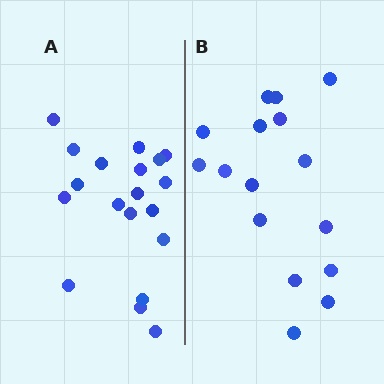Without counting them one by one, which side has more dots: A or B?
Region A (the left region) has more dots.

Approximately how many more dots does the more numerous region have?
Region A has just a few more — roughly 2 or 3 more dots than region B.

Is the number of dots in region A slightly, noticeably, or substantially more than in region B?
Region A has only slightly more — the two regions are fairly close. The ratio is roughly 1.2 to 1.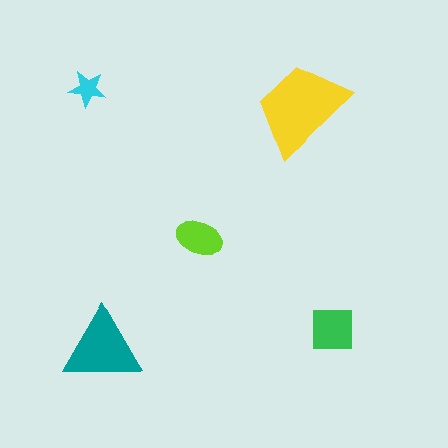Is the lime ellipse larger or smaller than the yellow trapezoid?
Smaller.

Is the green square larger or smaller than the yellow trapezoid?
Smaller.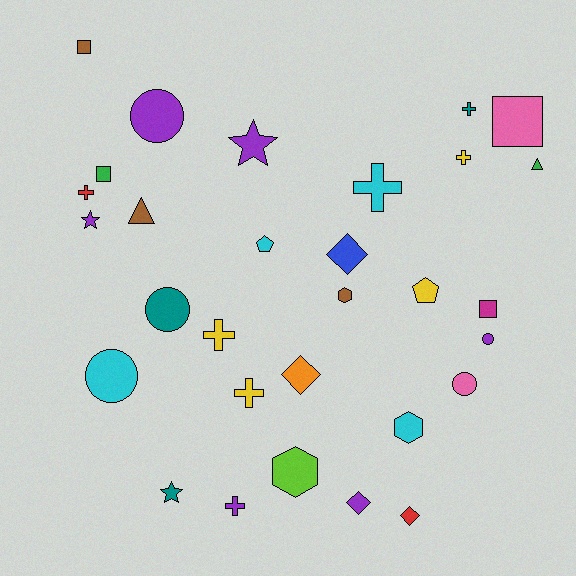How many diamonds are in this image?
There are 4 diamonds.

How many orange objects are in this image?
There is 1 orange object.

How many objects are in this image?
There are 30 objects.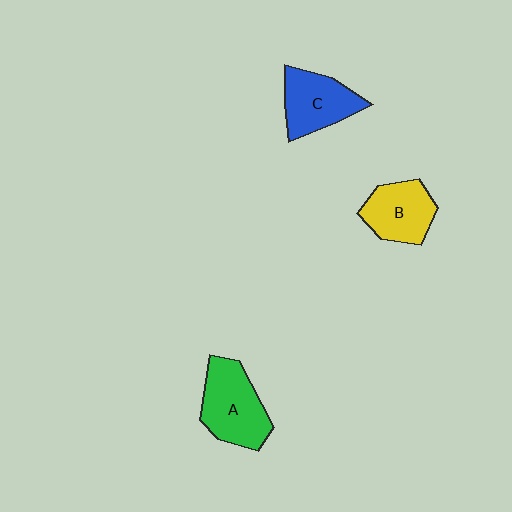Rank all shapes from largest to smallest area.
From largest to smallest: A (green), C (blue), B (yellow).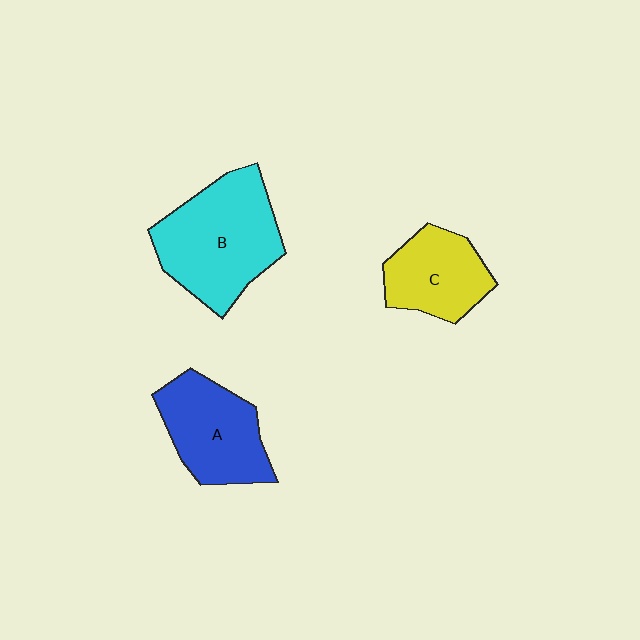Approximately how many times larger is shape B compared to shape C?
Approximately 1.6 times.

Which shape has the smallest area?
Shape C (yellow).